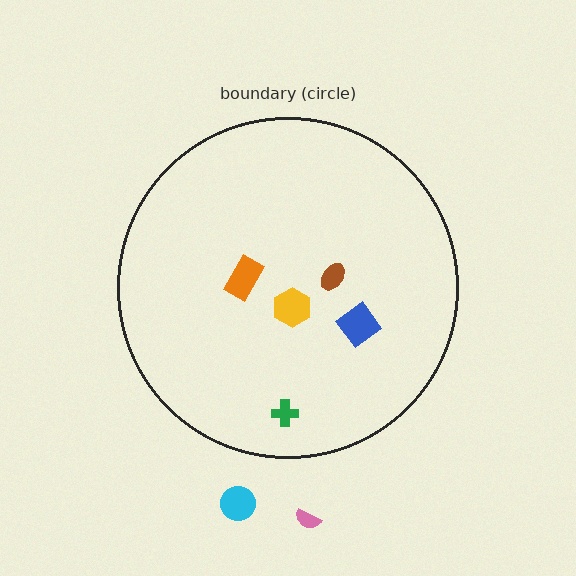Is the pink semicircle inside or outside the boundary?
Outside.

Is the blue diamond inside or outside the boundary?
Inside.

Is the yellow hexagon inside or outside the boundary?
Inside.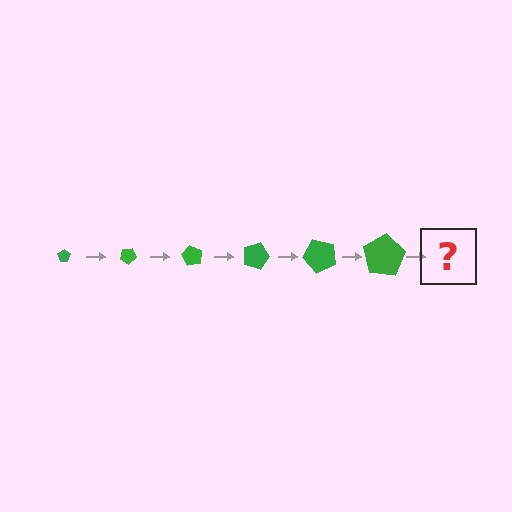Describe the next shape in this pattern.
It should be a pentagon, larger than the previous one and rotated 180 degrees from the start.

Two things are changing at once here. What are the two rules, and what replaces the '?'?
The two rules are that the pentagon grows larger each step and it rotates 30 degrees each step. The '?' should be a pentagon, larger than the previous one and rotated 180 degrees from the start.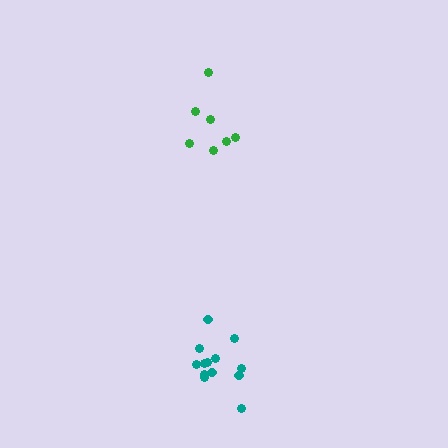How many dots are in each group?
Group 1: 7 dots, Group 2: 13 dots (20 total).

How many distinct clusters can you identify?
There are 2 distinct clusters.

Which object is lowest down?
The teal cluster is bottommost.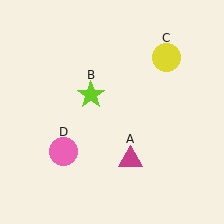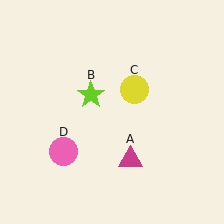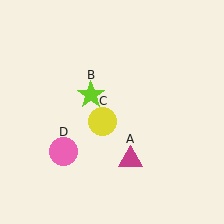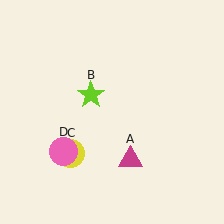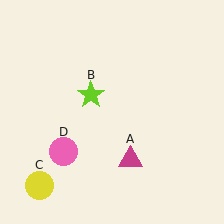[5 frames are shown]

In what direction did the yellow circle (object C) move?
The yellow circle (object C) moved down and to the left.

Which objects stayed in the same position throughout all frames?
Magenta triangle (object A) and lime star (object B) and pink circle (object D) remained stationary.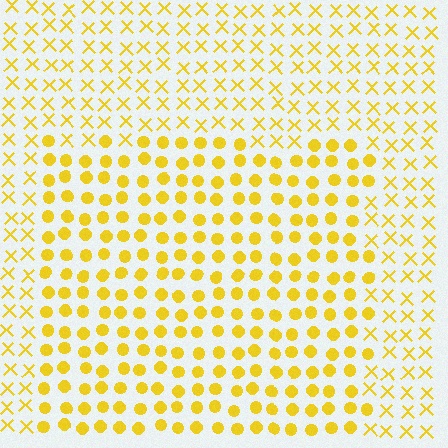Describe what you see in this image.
The image is filled with small yellow elements arranged in a uniform grid. A rectangle-shaped region contains circles, while the surrounding area contains X marks. The boundary is defined purely by the change in element shape.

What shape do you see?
I see a rectangle.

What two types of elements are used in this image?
The image uses circles inside the rectangle region and X marks outside it.